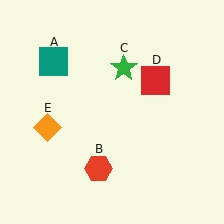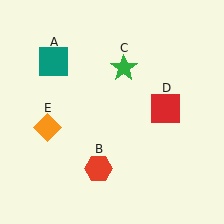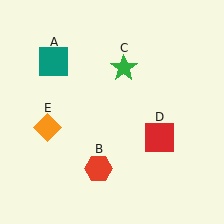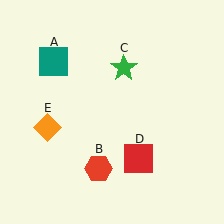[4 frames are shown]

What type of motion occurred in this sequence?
The red square (object D) rotated clockwise around the center of the scene.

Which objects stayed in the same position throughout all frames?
Teal square (object A) and red hexagon (object B) and green star (object C) and orange diamond (object E) remained stationary.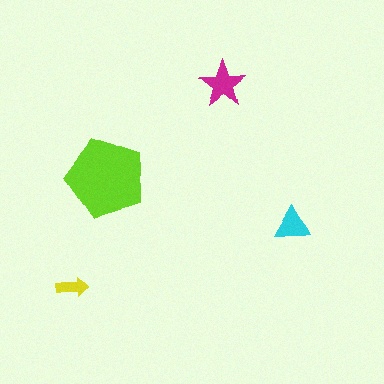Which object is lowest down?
The yellow arrow is bottommost.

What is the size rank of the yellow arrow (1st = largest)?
4th.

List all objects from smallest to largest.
The yellow arrow, the cyan triangle, the magenta star, the lime pentagon.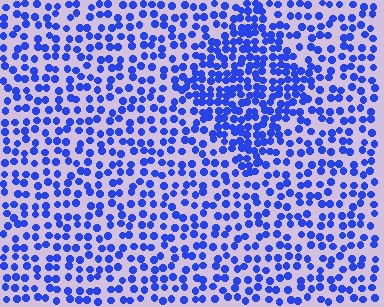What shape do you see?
I see a diamond.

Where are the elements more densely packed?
The elements are more densely packed inside the diamond boundary.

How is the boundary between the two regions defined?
The boundary is defined by a change in element density (approximately 1.9x ratio). All elements are the same color, size, and shape.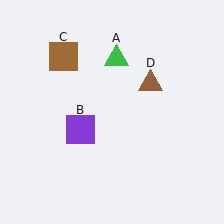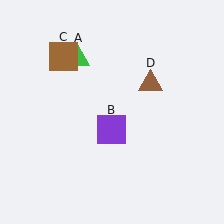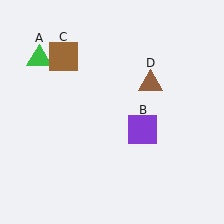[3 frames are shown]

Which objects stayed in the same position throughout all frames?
Brown square (object C) and brown triangle (object D) remained stationary.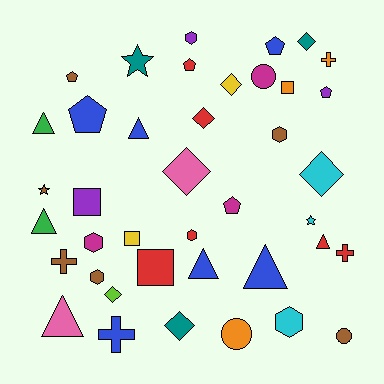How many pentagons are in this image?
There are 6 pentagons.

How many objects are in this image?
There are 40 objects.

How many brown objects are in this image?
There are 6 brown objects.